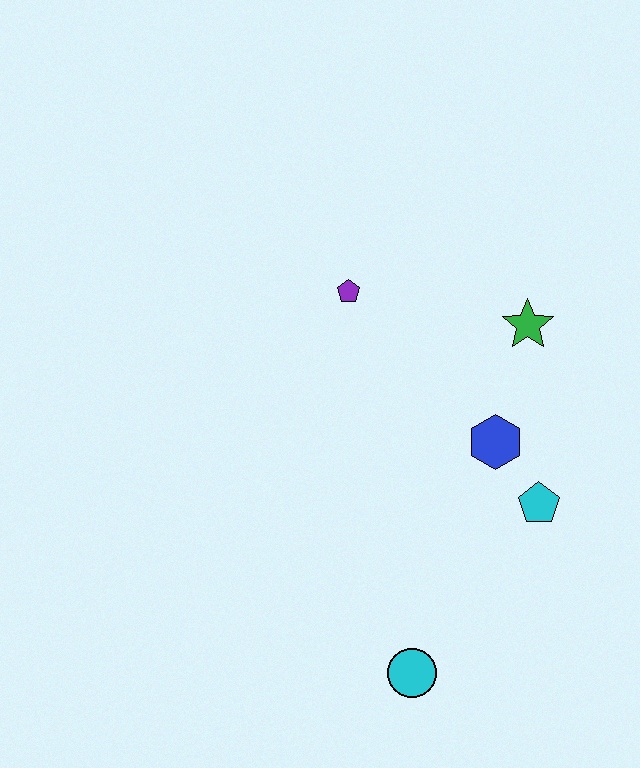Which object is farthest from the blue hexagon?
The cyan circle is farthest from the blue hexagon.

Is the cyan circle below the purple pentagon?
Yes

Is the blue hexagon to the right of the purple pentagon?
Yes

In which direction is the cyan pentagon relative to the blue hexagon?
The cyan pentagon is below the blue hexagon.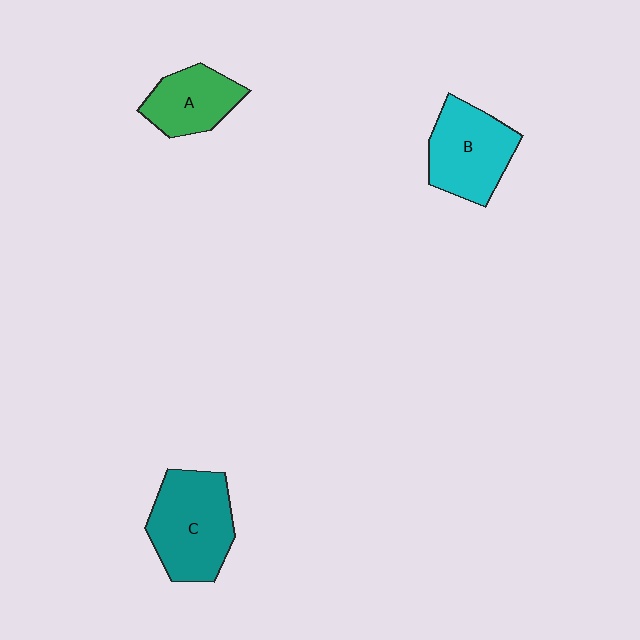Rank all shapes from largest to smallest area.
From largest to smallest: C (teal), B (cyan), A (green).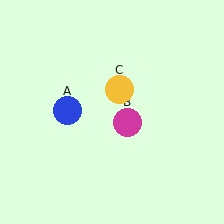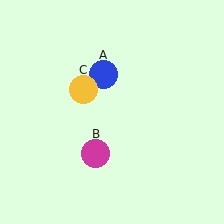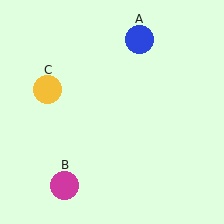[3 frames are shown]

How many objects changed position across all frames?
3 objects changed position: blue circle (object A), magenta circle (object B), yellow circle (object C).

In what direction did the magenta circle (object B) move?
The magenta circle (object B) moved down and to the left.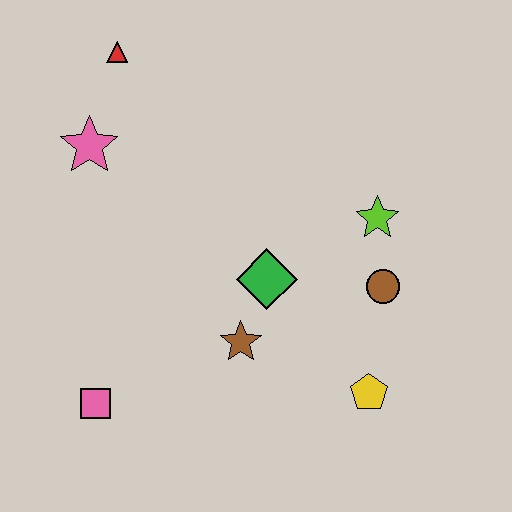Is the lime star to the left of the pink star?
No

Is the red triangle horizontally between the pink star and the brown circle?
Yes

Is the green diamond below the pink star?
Yes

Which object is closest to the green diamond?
The brown star is closest to the green diamond.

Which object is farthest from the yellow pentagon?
The red triangle is farthest from the yellow pentagon.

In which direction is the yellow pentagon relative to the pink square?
The yellow pentagon is to the right of the pink square.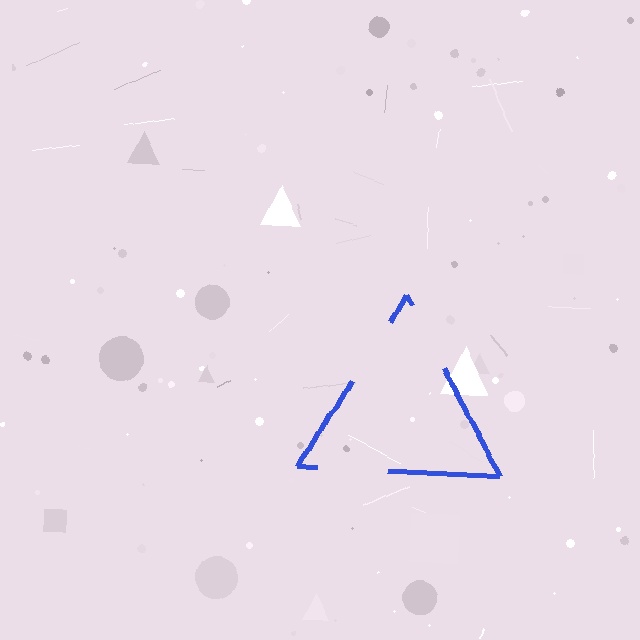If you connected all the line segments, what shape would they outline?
They would outline a triangle.